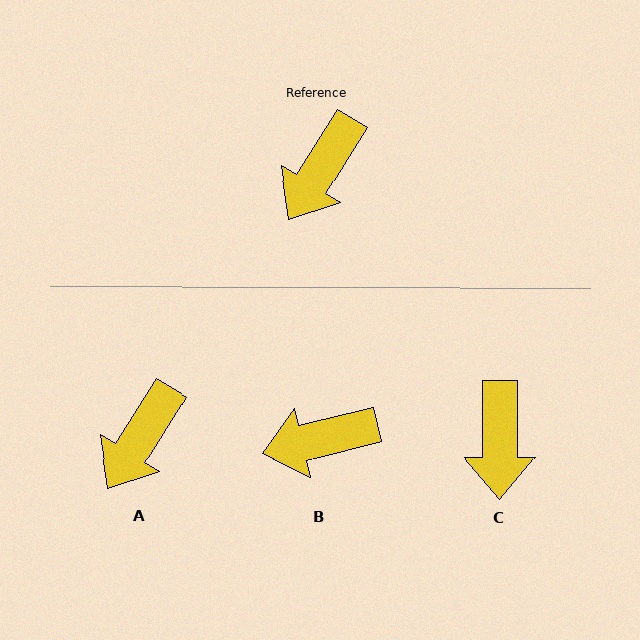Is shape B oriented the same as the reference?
No, it is off by about 44 degrees.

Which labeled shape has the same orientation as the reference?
A.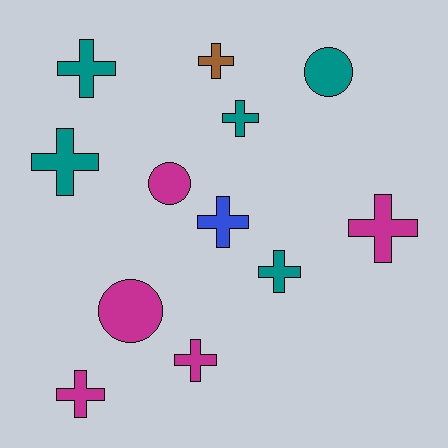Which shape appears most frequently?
Cross, with 9 objects.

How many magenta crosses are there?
There are 3 magenta crosses.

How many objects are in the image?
There are 12 objects.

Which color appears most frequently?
Teal, with 5 objects.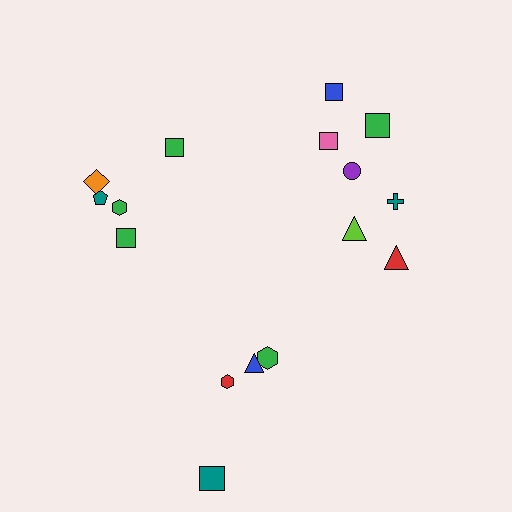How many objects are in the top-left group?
There are 5 objects.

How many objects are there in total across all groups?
There are 17 objects.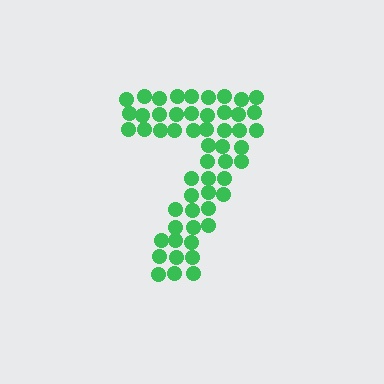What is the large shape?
The large shape is the digit 7.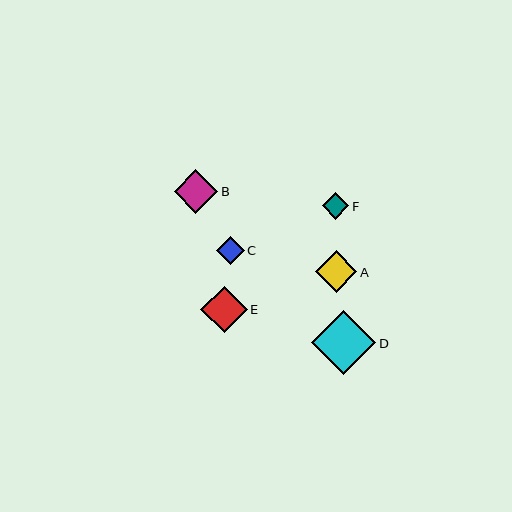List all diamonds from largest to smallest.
From largest to smallest: D, E, B, A, C, F.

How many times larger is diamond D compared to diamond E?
Diamond D is approximately 1.4 times the size of diamond E.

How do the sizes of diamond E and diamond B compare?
Diamond E and diamond B are approximately the same size.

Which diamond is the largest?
Diamond D is the largest with a size of approximately 64 pixels.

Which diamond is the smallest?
Diamond F is the smallest with a size of approximately 27 pixels.